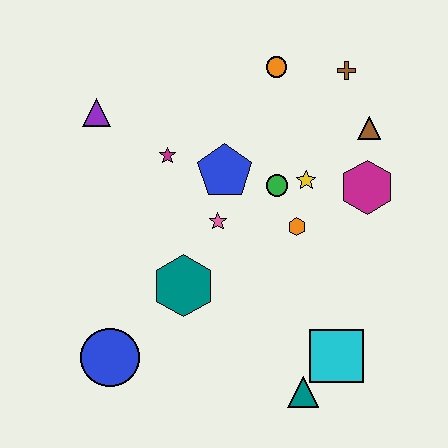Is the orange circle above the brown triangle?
Yes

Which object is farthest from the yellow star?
The blue circle is farthest from the yellow star.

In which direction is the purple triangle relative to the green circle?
The purple triangle is to the left of the green circle.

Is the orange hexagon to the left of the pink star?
No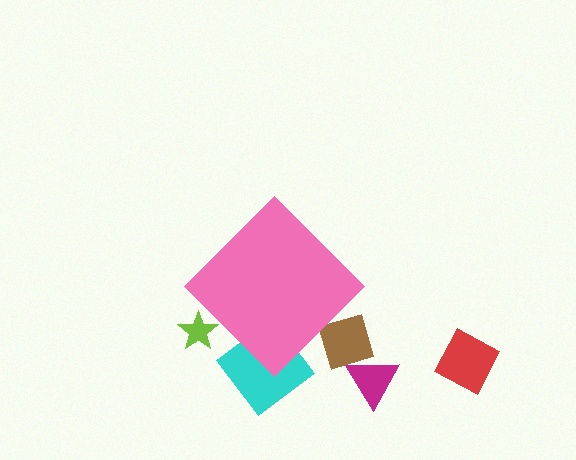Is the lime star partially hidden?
Yes, the lime star is partially hidden behind the pink diamond.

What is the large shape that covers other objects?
A pink diamond.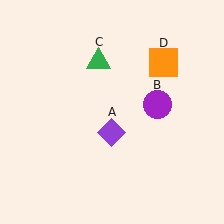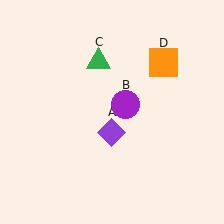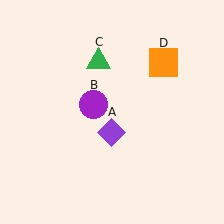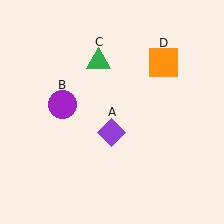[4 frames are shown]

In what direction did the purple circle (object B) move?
The purple circle (object B) moved left.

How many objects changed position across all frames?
1 object changed position: purple circle (object B).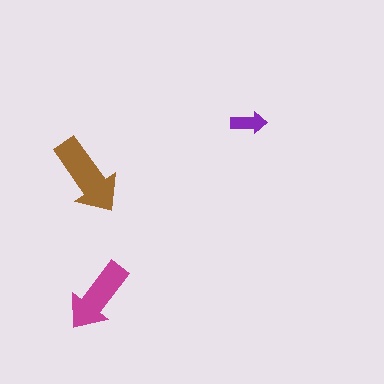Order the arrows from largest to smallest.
the brown one, the magenta one, the purple one.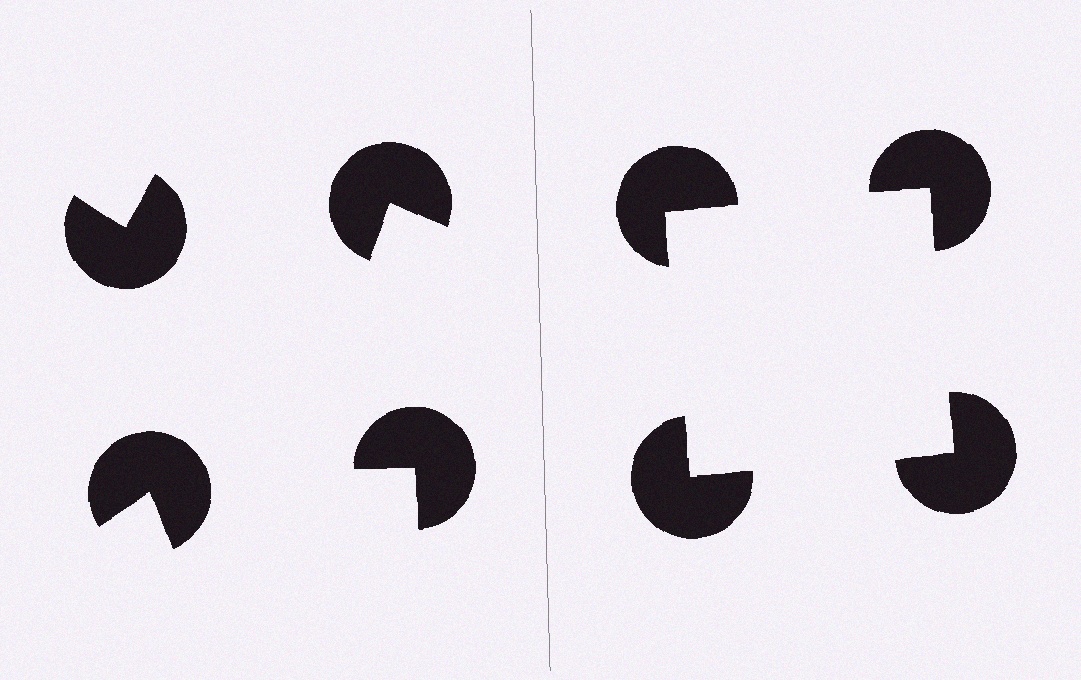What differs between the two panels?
The pac-man discs are positioned identically on both sides; only the wedge orientations differ. On the right they align to a square; on the left they are misaligned.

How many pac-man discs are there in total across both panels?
8 — 4 on each side.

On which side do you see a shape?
An illusory square appears on the right side. On the left side the wedge cuts are rotated, so no coherent shape forms.